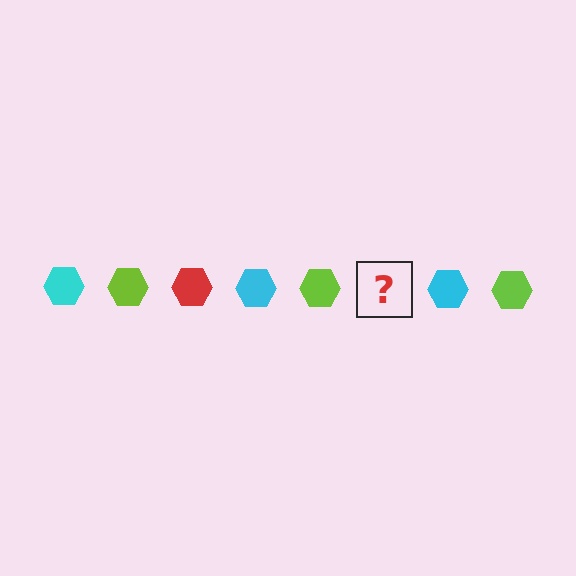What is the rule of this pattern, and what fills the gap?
The rule is that the pattern cycles through cyan, lime, red hexagons. The gap should be filled with a red hexagon.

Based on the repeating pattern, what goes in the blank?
The blank should be a red hexagon.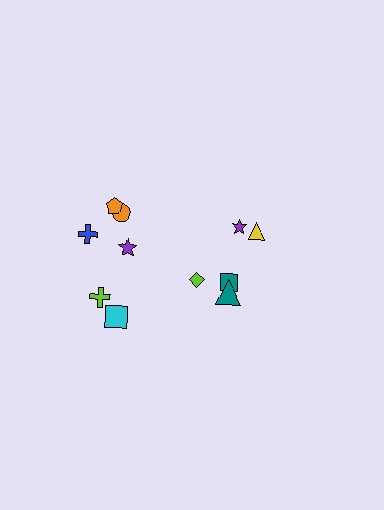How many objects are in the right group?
There are 4 objects.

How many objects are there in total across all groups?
There are 11 objects.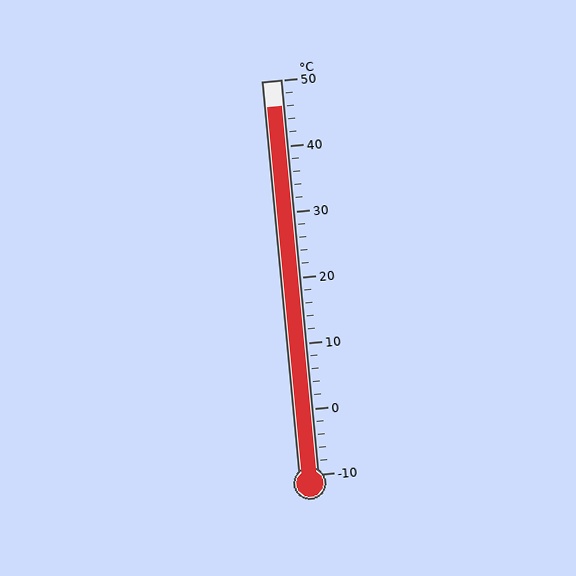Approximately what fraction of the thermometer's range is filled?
The thermometer is filled to approximately 95% of its range.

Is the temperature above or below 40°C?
The temperature is above 40°C.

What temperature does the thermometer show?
The thermometer shows approximately 46°C.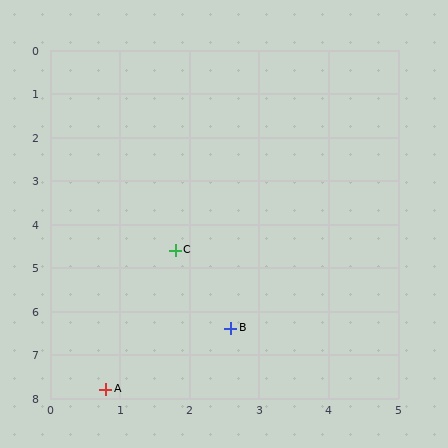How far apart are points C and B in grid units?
Points C and B are about 2.0 grid units apart.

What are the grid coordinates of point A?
Point A is at approximately (0.8, 7.8).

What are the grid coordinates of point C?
Point C is at approximately (1.8, 4.6).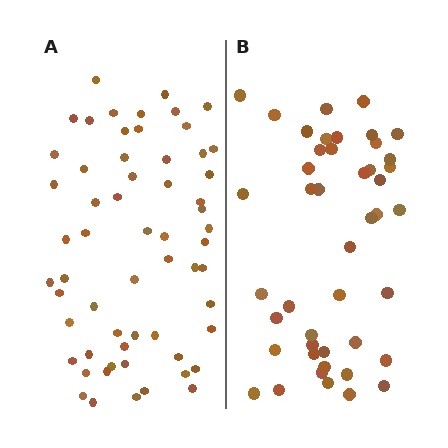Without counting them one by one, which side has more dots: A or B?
Region A (the left region) has more dots.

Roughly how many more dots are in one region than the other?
Region A has approximately 15 more dots than region B.